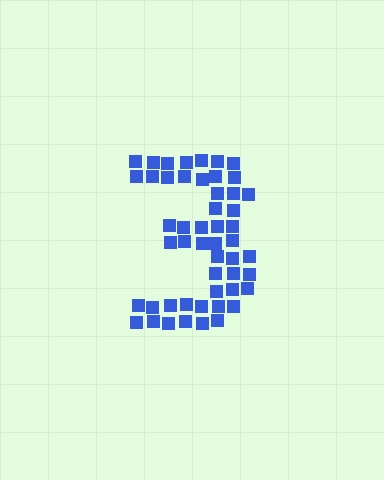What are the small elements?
The small elements are squares.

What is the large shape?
The large shape is the digit 3.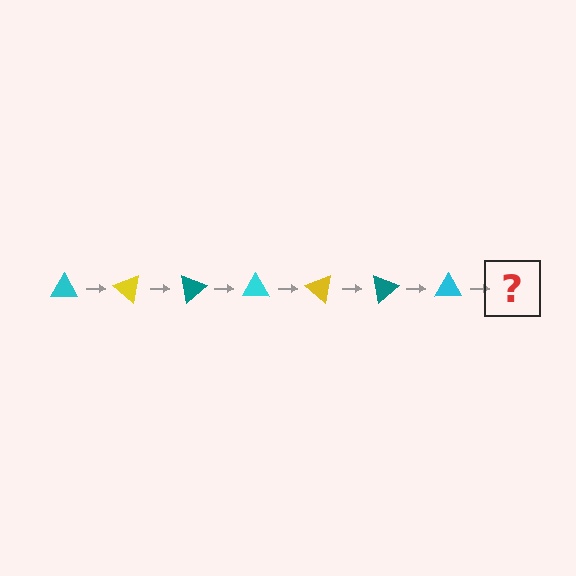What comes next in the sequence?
The next element should be a yellow triangle, rotated 280 degrees from the start.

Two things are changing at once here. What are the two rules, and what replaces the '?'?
The two rules are that it rotates 40 degrees each step and the color cycles through cyan, yellow, and teal. The '?' should be a yellow triangle, rotated 280 degrees from the start.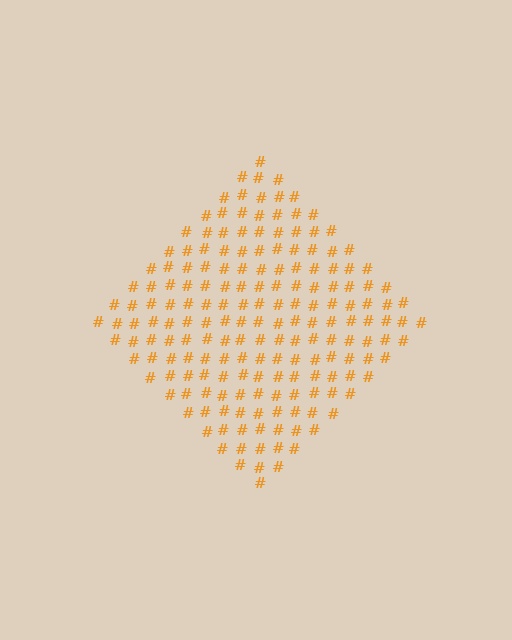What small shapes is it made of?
It is made of small hash symbols.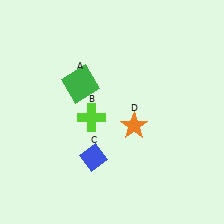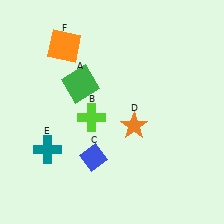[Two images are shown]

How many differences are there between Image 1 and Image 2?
There are 2 differences between the two images.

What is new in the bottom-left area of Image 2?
A teal cross (E) was added in the bottom-left area of Image 2.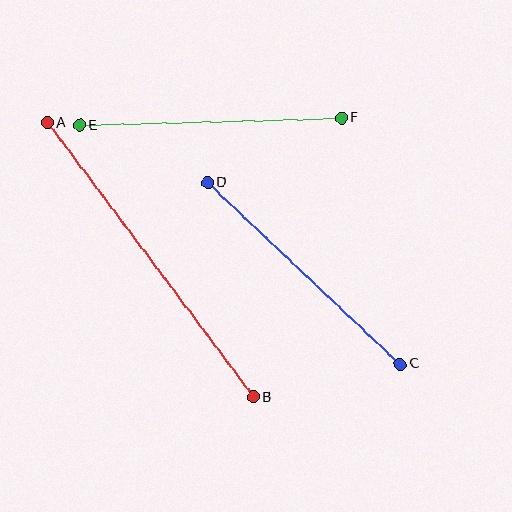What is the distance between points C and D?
The distance is approximately 265 pixels.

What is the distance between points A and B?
The distance is approximately 343 pixels.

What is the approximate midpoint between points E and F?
The midpoint is at approximately (210, 121) pixels.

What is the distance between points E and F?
The distance is approximately 262 pixels.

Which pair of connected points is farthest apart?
Points A and B are farthest apart.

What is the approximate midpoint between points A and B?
The midpoint is at approximately (150, 260) pixels.